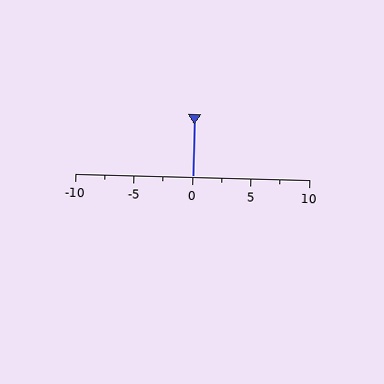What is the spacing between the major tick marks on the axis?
The major ticks are spaced 5 apart.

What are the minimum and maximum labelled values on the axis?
The axis runs from -10 to 10.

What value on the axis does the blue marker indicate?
The marker indicates approximately 0.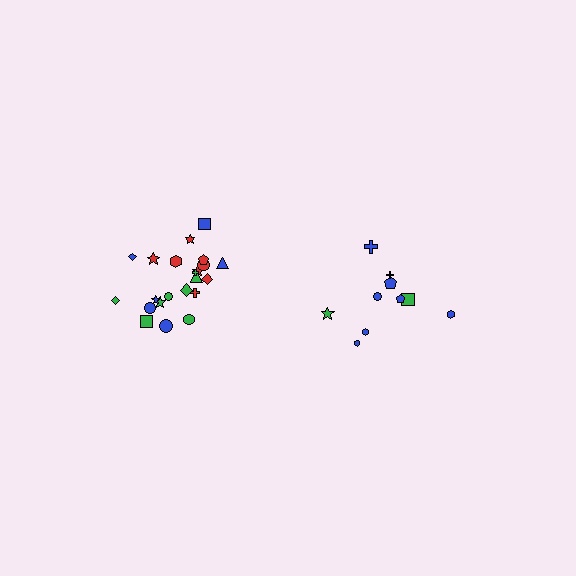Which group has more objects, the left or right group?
The left group.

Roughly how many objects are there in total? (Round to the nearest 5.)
Roughly 30 objects in total.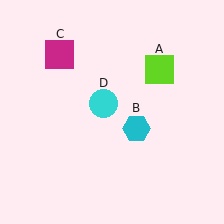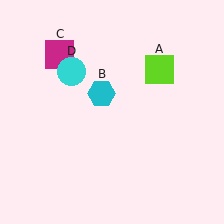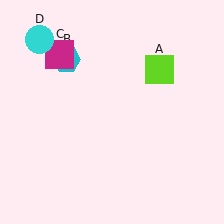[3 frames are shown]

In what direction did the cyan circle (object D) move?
The cyan circle (object D) moved up and to the left.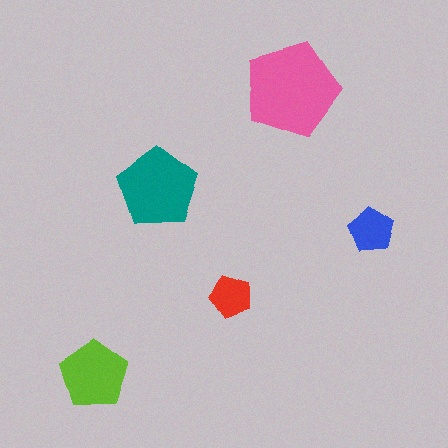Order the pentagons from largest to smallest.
the pink one, the teal one, the lime one, the blue one, the red one.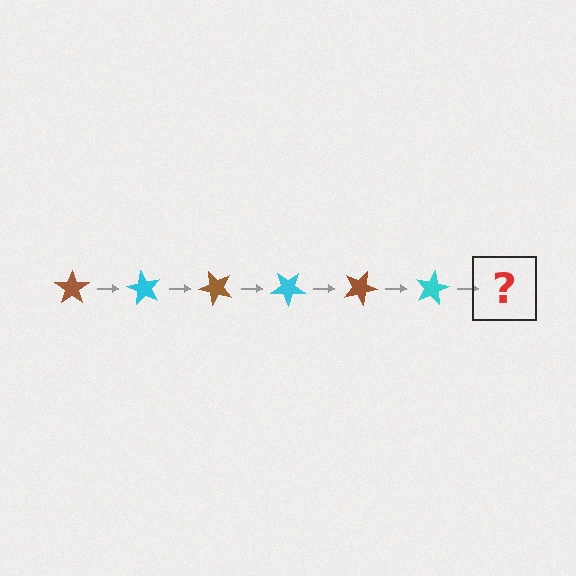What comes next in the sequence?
The next element should be a brown star, rotated 360 degrees from the start.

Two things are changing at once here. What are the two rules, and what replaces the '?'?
The two rules are that it rotates 60 degrees each step and the color cycles through brown and cyan. The '?' should be a brown star, rotated 360 degrees from the start.